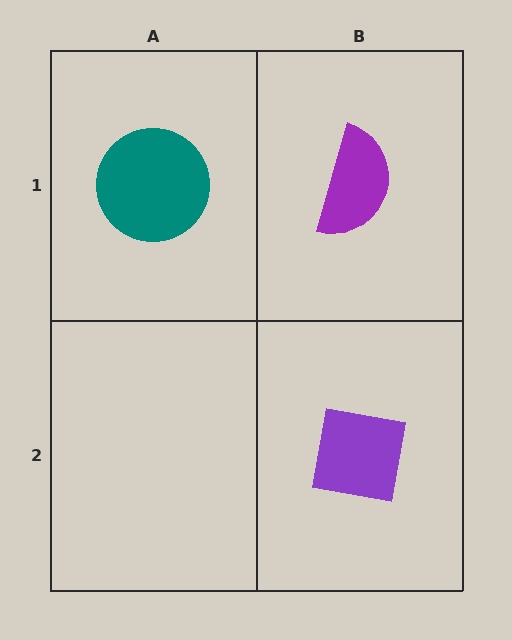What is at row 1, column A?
A teal circle.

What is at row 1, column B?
A purple semicircle.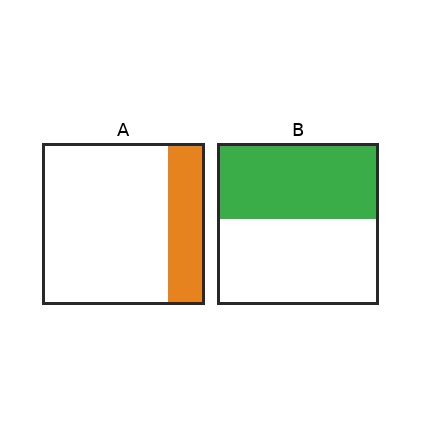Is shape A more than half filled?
No.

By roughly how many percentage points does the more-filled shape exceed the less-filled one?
By roughly 25 percentage points (B over A).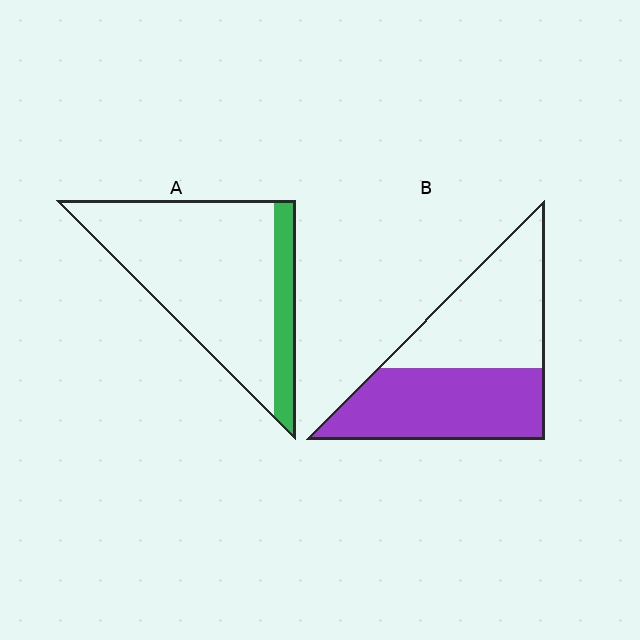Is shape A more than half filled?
No.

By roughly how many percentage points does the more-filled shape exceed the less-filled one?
By roughly 35 percentage points (B over A).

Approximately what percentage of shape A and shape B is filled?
A is approximately 15% and B is approximately 50%.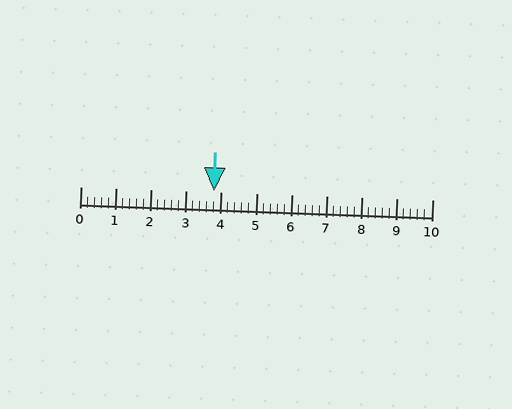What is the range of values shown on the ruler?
The ruler shows values from 0 to 10.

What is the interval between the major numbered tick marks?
The major tick marks are spaced 1 units apart.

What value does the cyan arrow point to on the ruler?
The cyan arrow points to approximately 3.8.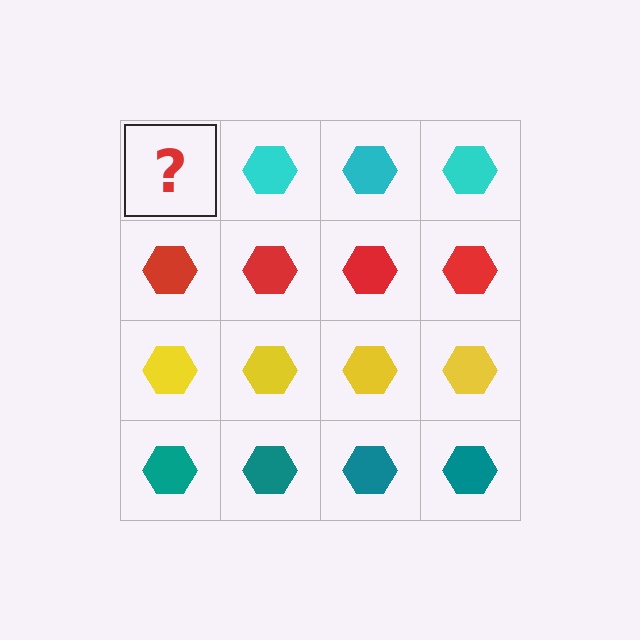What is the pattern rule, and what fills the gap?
The rule is that each row has a consistent color. The gap should be filled with a cyan hexagon.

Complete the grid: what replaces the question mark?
The question mark should be replaced with a cyan hexagon.